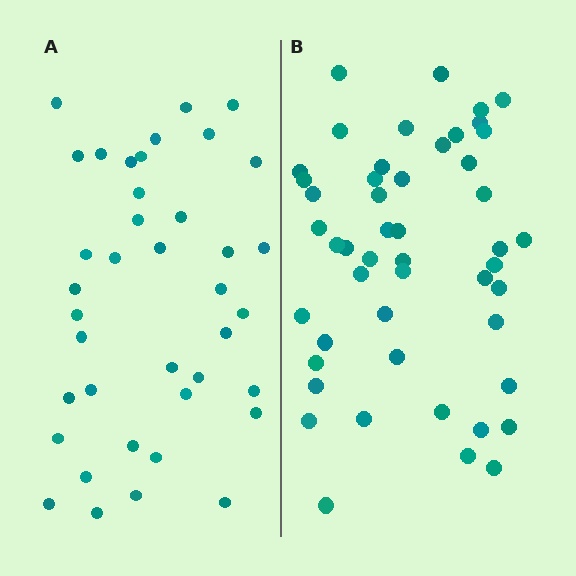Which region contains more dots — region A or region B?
Region B (the right region) has more dots.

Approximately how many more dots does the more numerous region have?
Region B has roughly 10 or so more dots than region A.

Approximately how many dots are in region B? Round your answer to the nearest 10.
About 50 dots. (The exact count is 49, which rounds to 50.)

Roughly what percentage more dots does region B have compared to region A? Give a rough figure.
About 25% more.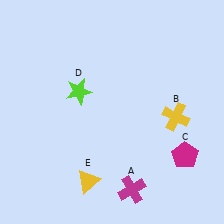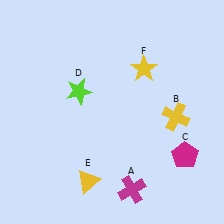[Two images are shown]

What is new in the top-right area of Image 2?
A yellow star (F) was added in the top-right area of Image 2.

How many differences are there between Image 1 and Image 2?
There is 1 difference between the two images.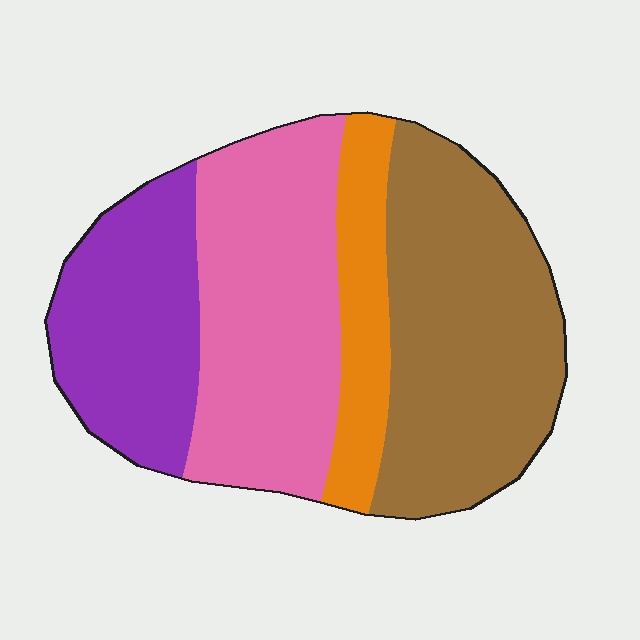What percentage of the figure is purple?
Purple takes up about one fifth (1/5) of the figure.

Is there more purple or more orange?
Purple.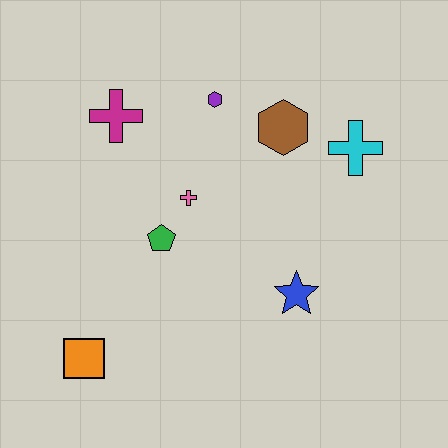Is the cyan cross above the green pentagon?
Yes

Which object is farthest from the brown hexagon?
The orange square is farthest from the brown hexagon.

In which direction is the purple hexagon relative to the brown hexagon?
The purple hexagon is to the left of the brown hexagon.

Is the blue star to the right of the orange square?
Yes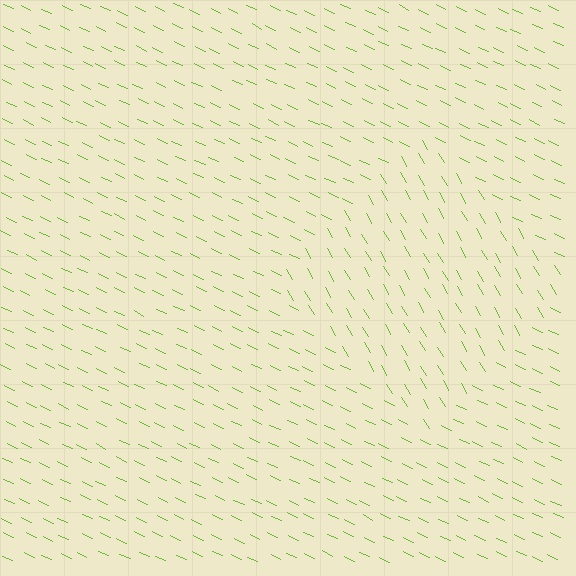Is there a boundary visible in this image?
Yes, there is a texture boundary formed by a change in line orientation.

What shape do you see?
I see a diamond.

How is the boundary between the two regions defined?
The boundary is defined purely by a change in line orientation (approximately 35 degrees difference). All lines are the same color and thickness.